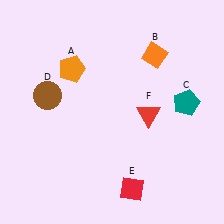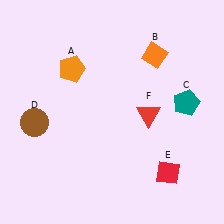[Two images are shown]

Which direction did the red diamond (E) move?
The red diamond (E) moved right.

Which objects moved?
The objects that moved are: the brown circle (D), the red diamond (E).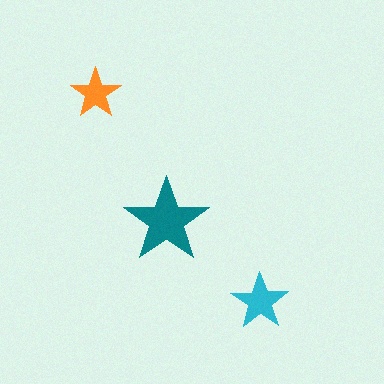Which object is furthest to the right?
The cyan star is rightmost.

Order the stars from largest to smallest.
the teal one, the cyan one, the orange one.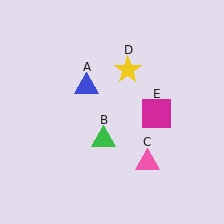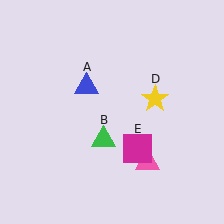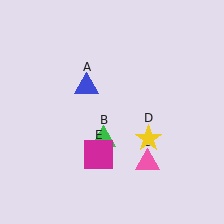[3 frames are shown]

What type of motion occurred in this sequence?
The yellow star (object D), magenta square (object E) rotated clockwise around the center of the scene.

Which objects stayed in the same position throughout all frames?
Blue triangle (object A) and green triangle (object B) and pink triangle (object C) remained stationary.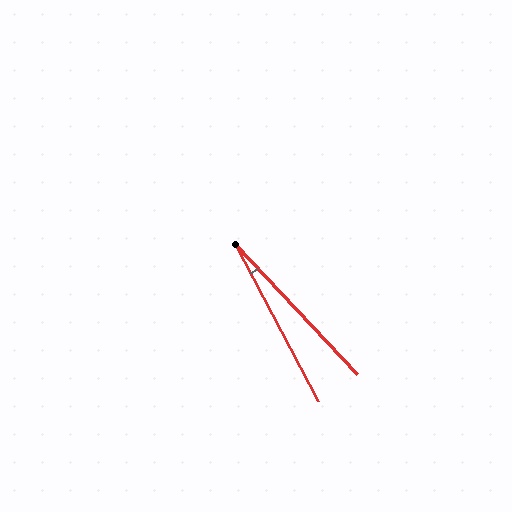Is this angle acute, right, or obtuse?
It is acute.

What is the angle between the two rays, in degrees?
Approximately 15 degrees.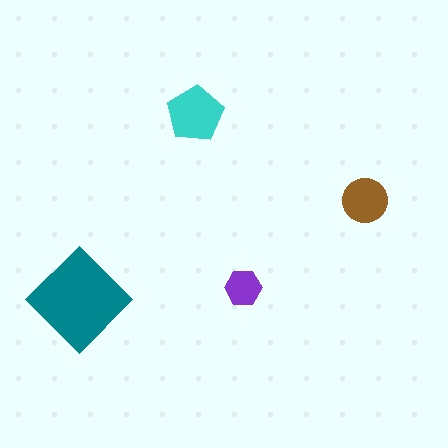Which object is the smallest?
The purple hexagon.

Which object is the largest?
The teal diamond.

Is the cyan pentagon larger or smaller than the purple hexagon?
Larger.